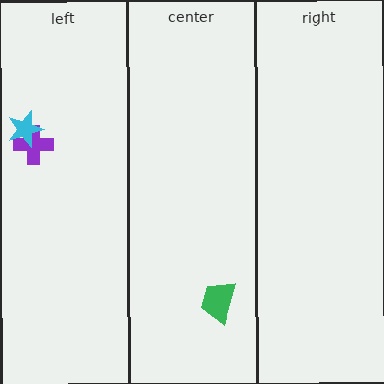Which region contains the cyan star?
The left region.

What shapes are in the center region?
The green trapezoid.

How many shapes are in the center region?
1.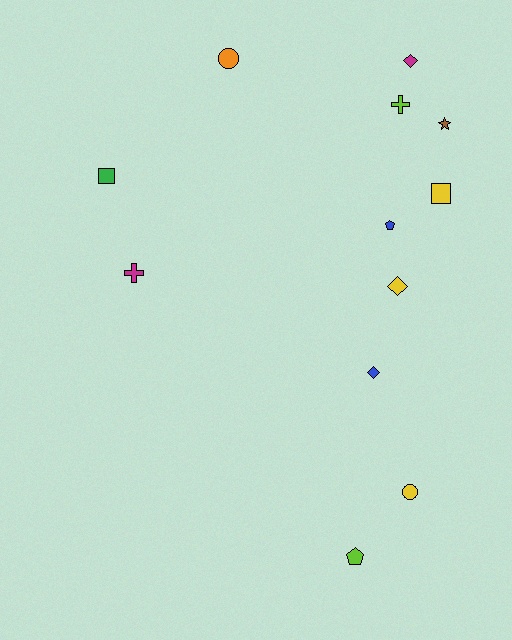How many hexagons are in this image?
There are no hexagons.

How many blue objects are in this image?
There are 2 blue objects.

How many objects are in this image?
There are 12 objects.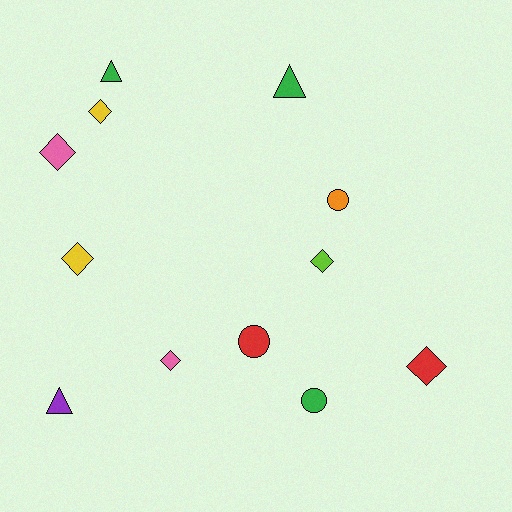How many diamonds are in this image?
There are 6 diamonds.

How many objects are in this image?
There are 12 objects.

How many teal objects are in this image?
There are no teal objects.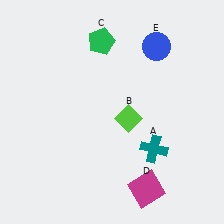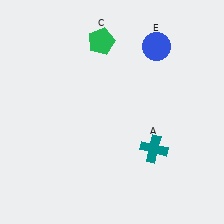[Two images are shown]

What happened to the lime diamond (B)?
The lime diamond (B) was removed in Image 2. It was in the bottom-right area of Image 1.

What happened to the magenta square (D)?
The magenta square (D) was removed in Image 2. It was in the bottom-right area of Image 1.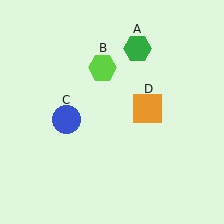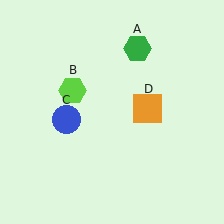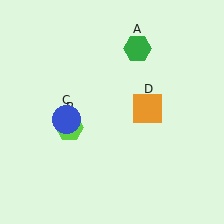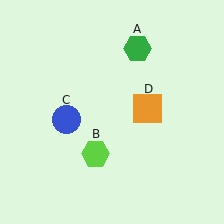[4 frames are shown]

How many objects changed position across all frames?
1 object changed position: lime hexagon (object B).